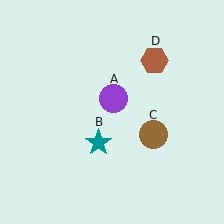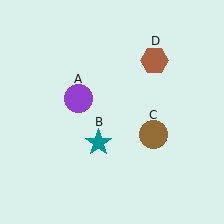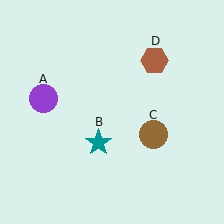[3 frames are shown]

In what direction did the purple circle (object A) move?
The purple circle (object A) moved left.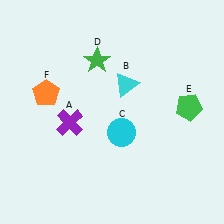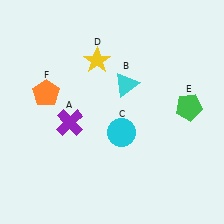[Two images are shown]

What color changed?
The star (D) changed from green in Image 1 to yellow in Image 2.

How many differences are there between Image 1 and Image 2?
There is 1 difference between the two images.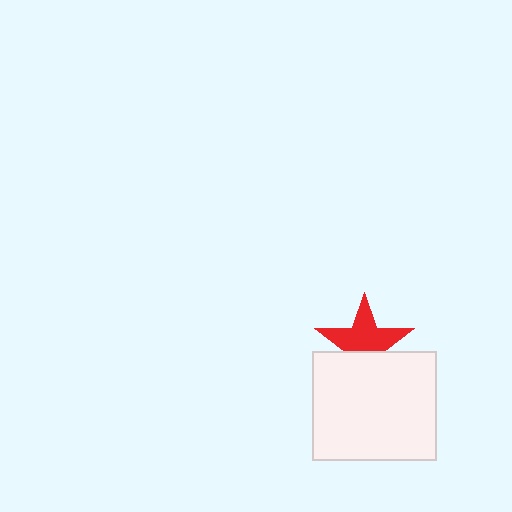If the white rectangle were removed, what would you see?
You would see the complete red star.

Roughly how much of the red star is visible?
About half of it is visible (roughly 64%).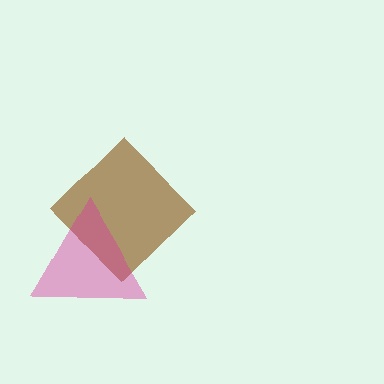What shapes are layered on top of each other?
The layered shapes are: a brown diamond, a magenta triangle.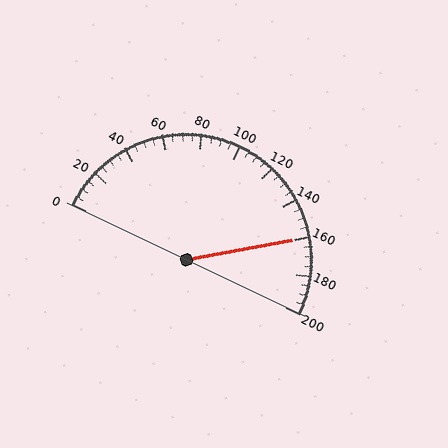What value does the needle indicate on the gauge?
The needle indicates approximately 160.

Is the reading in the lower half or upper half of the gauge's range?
The reading is in the upper half of the range (0 to 200).